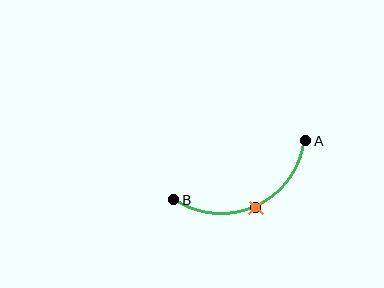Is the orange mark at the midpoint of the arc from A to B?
Yes. The orange mark lies on the arc at equal arc-length from both A and B — it is the arc midpoint.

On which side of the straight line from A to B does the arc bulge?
The arc bulges below the straight line connecting A and B.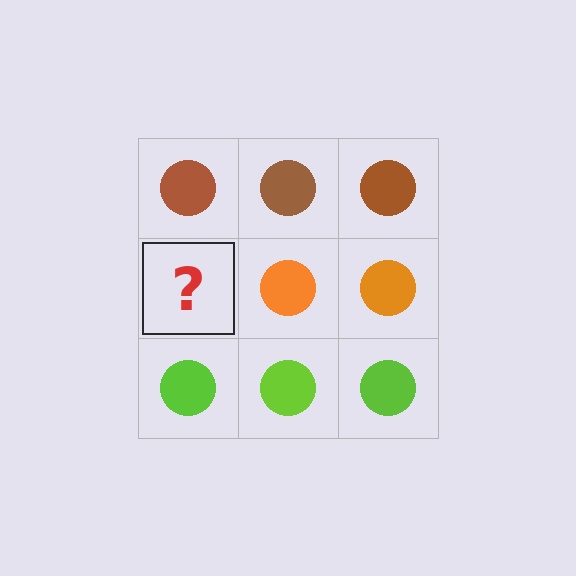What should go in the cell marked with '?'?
The missing cell should contain an orange circle.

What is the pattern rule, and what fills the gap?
The rule is that each row has a consistent color. The gap should be filled with an orange circle.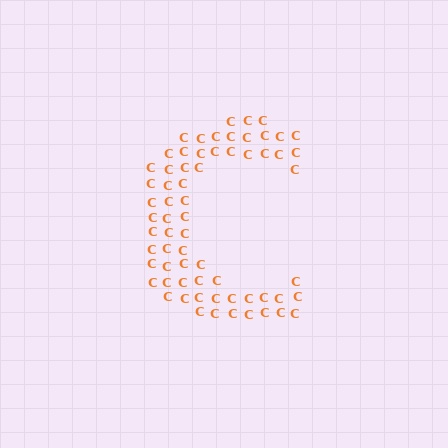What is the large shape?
The large shape is the letter C.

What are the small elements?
The small elements are letter C's.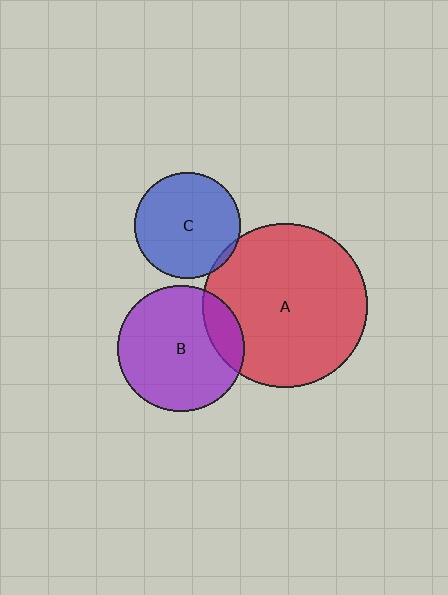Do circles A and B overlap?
Yes.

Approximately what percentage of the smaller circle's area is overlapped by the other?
Approximately 15%.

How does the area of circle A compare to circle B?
Approximately 1.7 times.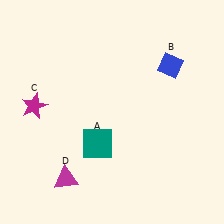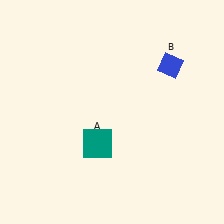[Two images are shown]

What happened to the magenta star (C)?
The magenta star (C) was removed in Image 2. It was in the top-left area of Image 1.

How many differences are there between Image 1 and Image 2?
There are 2 differences between the two images.